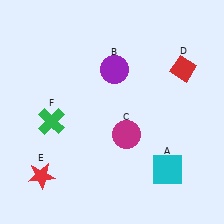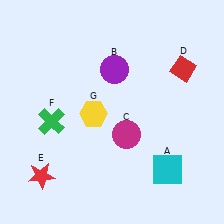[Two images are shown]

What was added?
A yellow hexagon (G) was added in Image 2.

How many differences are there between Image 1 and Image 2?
There is 1 difference between the two images.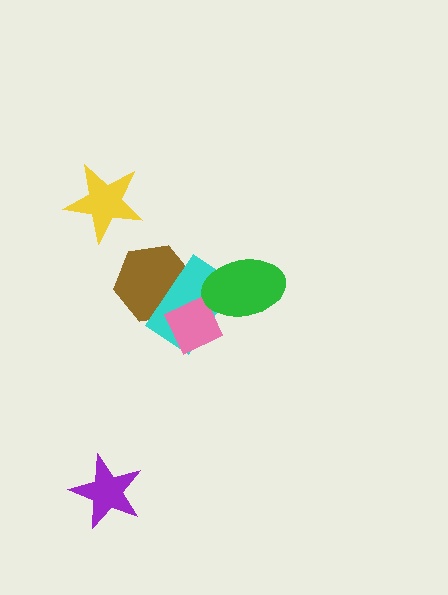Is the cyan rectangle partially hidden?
Yes, it is partially covered by another shape.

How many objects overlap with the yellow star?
0 objects overlap with the yellow star.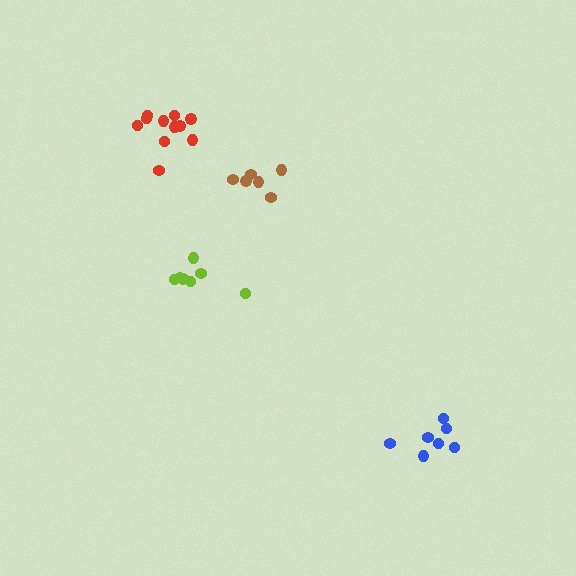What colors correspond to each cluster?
The clusters are colored: blue, lime, red, brown.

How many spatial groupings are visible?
There are 4 spatial groupings.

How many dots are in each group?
Group 1: 7 dots, Group 2: 7 dots, Group 3: 11 dots, Group 4: 6 dots (31 total).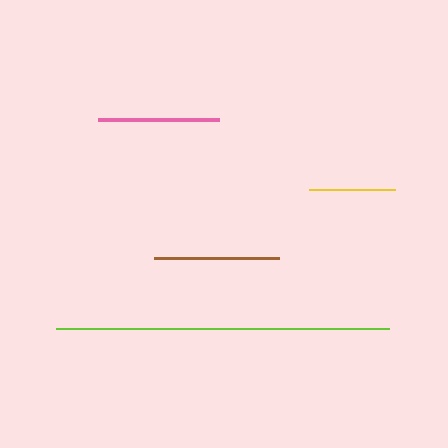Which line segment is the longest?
The lime line is the longest at approximately 333 pixels.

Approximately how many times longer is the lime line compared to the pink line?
The lime line is approximately 2.7 times the length of the pink line.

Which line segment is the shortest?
The yellow line is the shortest at approximately 85 pixels.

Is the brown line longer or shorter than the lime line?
The lime line is longer than the brown line.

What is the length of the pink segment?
The pink segment is approximately 121 pixels long.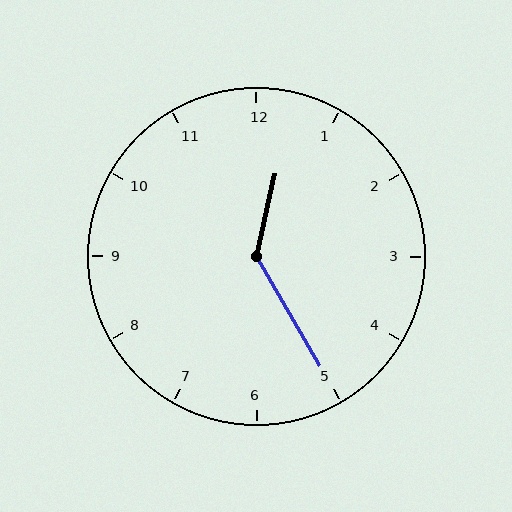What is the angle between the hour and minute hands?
Approximately 138 degrees.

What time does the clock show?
12:25.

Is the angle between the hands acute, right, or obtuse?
It is obtuse.